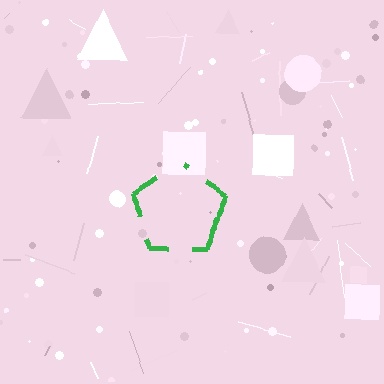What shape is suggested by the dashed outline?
The dashed outline suggests a pentagon.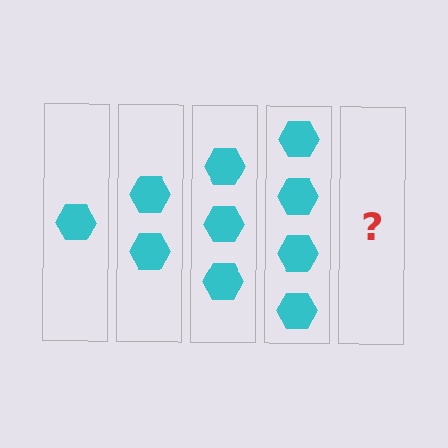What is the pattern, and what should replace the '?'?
The pattern is that each step adds one more hexagon. The '?' should be 5 hexagons.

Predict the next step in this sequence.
The next step is 5 hexagons.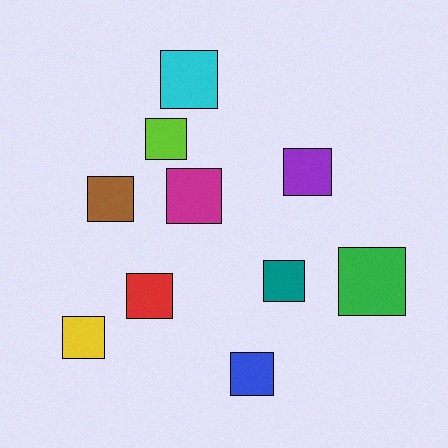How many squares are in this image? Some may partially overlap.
There are 10 squares.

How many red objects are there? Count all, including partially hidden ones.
There is 1 red object.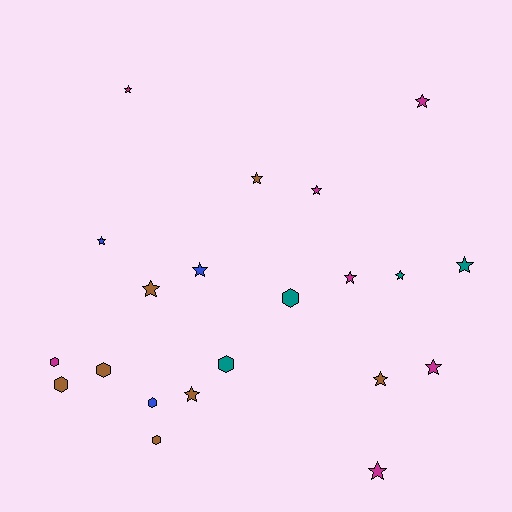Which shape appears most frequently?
Star, with 14 objects.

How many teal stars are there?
There are 2 teal stars.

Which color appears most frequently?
Magenta, with 7 objects.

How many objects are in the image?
There are 21 objects.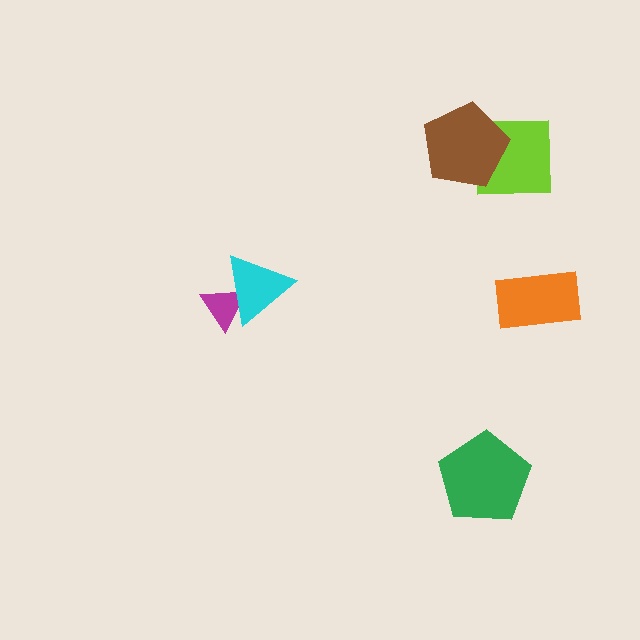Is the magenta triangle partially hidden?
Yes, it is partially covered by another shape.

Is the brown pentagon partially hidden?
No, no other shape covers it.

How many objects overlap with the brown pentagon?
1 object overlaps with the brown pentagon.